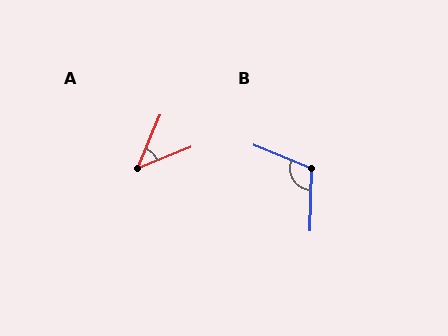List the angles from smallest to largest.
A (45°), B (111°).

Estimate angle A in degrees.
Approximately 45 degrees.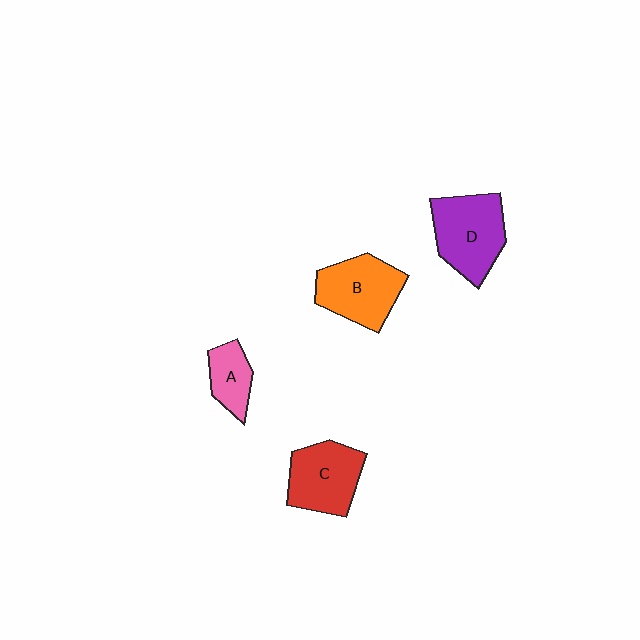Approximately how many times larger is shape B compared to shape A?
Approximately 1.8 times.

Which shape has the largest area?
Shape D (purple).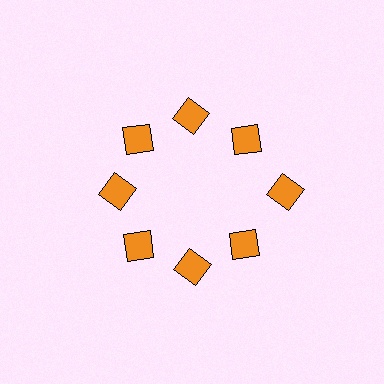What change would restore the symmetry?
The symmetry would be restored by moving it inward, back onto the ring so that all 8 squares sit at equal angles and equal distance from the center.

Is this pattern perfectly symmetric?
No. The 8 orange squares are arranged in a ring, but one element near the 3 o'clock position is pushed outward from the center, breaking the 8-fold rotational symmetry.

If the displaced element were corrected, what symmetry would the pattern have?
It would have 8-fold rotational symmetry — the pattern would map onto itself every 45 degrees.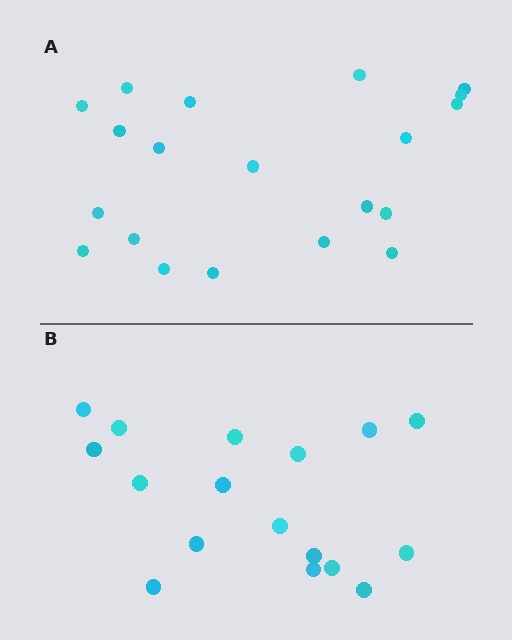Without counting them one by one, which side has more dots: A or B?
Region A (the top region) has more dots.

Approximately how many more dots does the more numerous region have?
Region A has just a few more — roughly 2 or 3 more dots than region B.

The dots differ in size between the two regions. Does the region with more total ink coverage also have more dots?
No. Region B has more total ink coverage because its dots are larger, but region A actually contains more individual dots. Total area can be misleading — the number of items is what matters here.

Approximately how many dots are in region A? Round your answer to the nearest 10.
About 20 dots.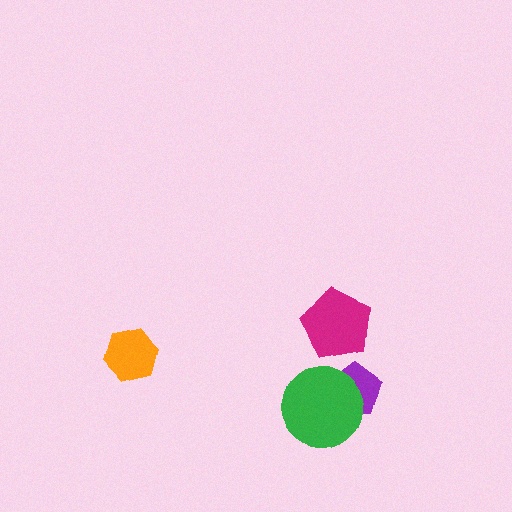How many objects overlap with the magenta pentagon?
0 objects overlap with the magenta pentagon.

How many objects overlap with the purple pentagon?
1 object overlaps with the purple pentagon.